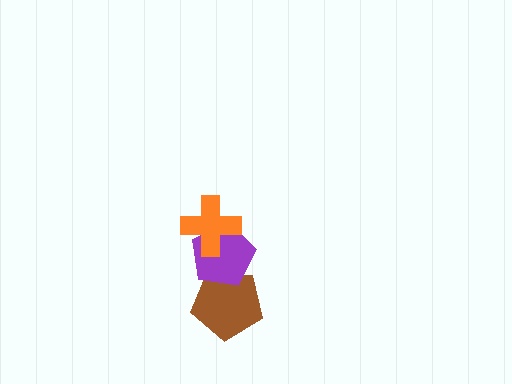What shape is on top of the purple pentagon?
The orange cross is on top of the purple pentagon.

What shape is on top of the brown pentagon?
The purple pentagon is on top of the brown pentagon.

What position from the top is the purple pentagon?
The purple pentagon is 2nd from the top.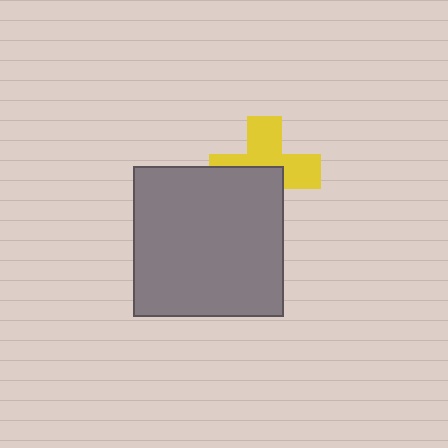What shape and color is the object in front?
The object in front is a gray square.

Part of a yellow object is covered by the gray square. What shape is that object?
It is a cross.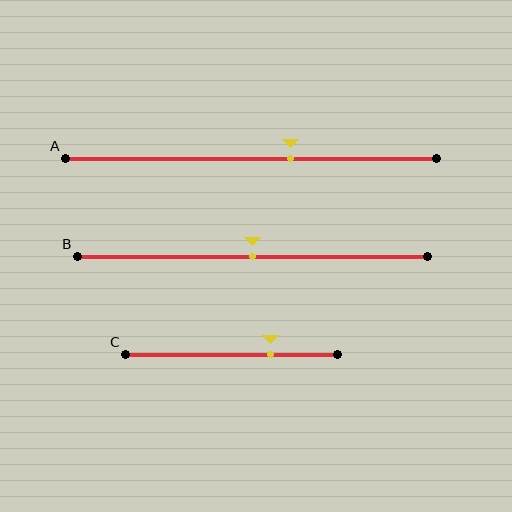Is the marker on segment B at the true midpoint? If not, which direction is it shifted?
Yes, the marker on segment B is at the true midpoint.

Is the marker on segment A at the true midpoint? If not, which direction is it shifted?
No, the marker on segment A is shifted to the right by about 11% of the segment length.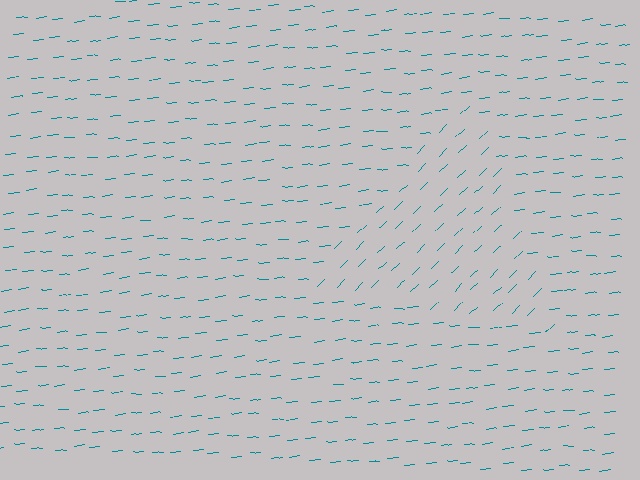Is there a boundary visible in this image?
Yes, there is a texture boundary formed by a change in line orientation.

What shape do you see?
I see a triangle.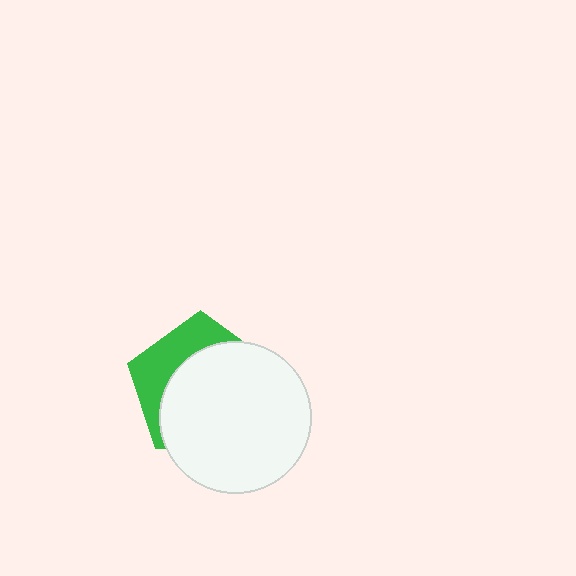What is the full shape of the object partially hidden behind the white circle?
The partially hidden object is a green pentagon.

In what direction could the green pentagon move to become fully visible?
The green pentagon could move toward the upper-left. That would shift it out from behind the white circle entirely.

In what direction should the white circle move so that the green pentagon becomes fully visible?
The white circle should move toward the lower-right. That is the shortest direction to clear the overlap and leave the green pentagon fully visible.